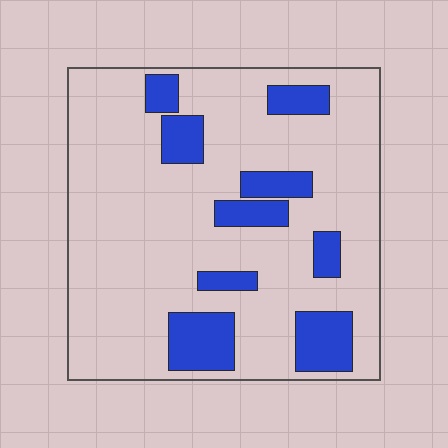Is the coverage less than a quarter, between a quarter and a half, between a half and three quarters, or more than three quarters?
Less than a quarter.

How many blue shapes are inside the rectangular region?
9.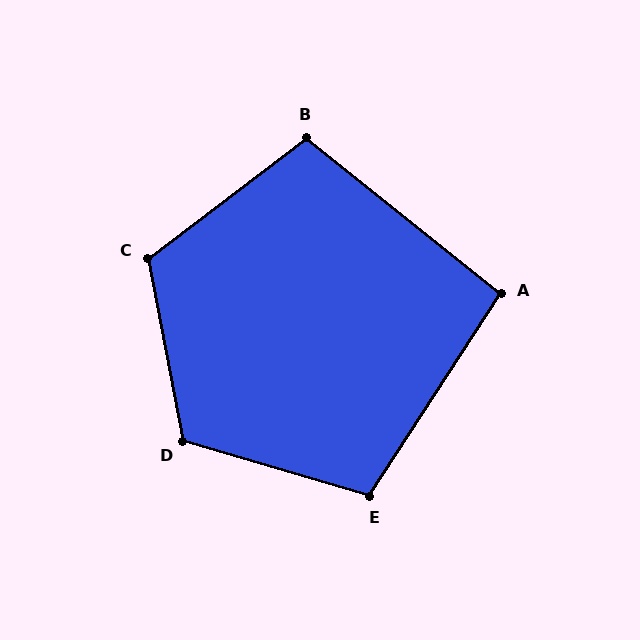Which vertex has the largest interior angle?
D, at approximately 117 degrees.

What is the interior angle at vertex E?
Approximately 107 degrees (obtuse).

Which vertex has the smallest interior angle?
A, at approximately 96 degrees.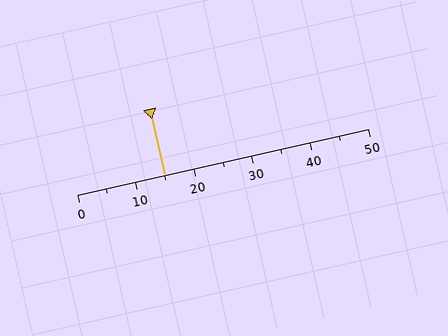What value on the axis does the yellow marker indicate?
The marker indicates approximately 15.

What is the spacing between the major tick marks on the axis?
The major ticks are spaced 10 apart.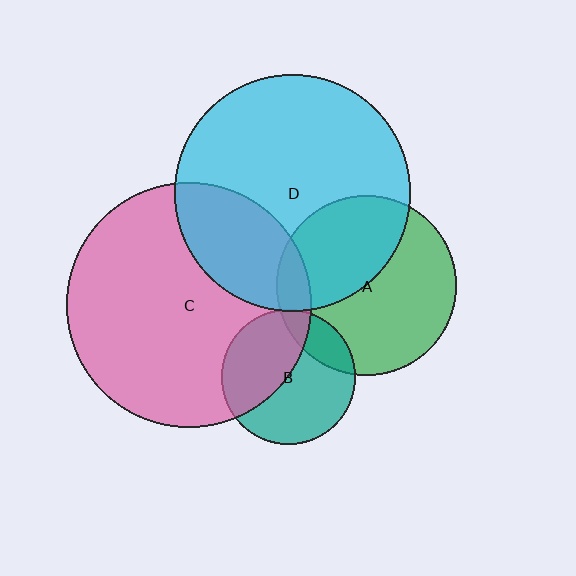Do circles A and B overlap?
Yes.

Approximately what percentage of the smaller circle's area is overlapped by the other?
Approximately 20%.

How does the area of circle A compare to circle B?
Approximately 1.8 times.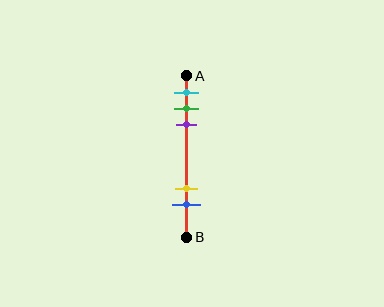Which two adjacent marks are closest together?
The green and purple marks are the closest adjacent pair.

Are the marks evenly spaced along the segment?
No, the marks are not evenly spaced.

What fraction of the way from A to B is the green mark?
The green mark is approximately 20% (0.2) of the way from A to B.